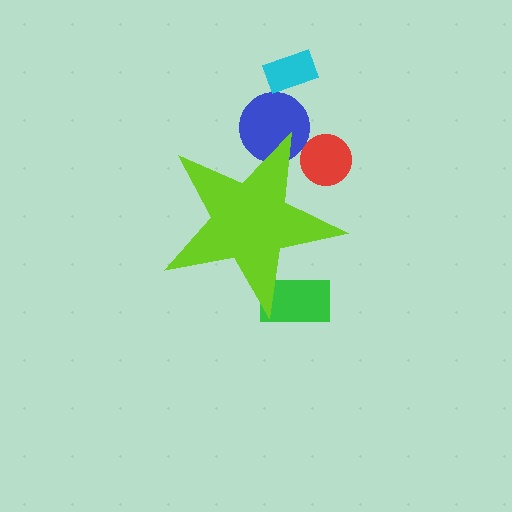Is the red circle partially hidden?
Yes, the red circle is partially hidden behind the lime star.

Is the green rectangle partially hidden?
Yes, the green rectangle is partially hidden behind the lime star.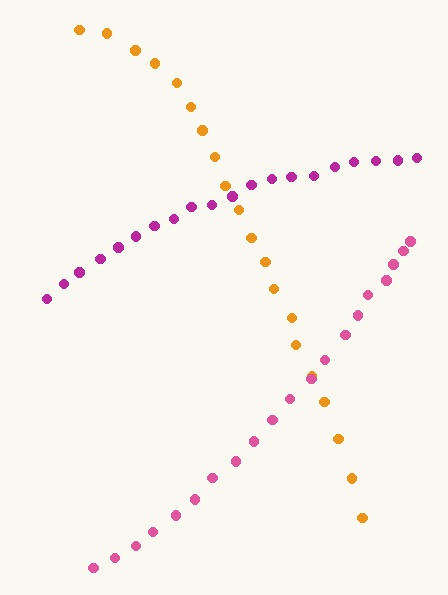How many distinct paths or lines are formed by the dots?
There are 3 distinct paths.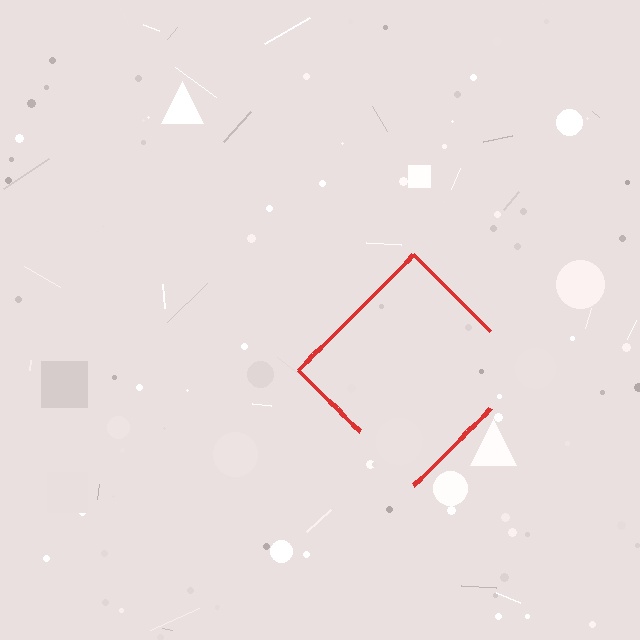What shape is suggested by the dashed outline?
The dashed outline suggests a diamond.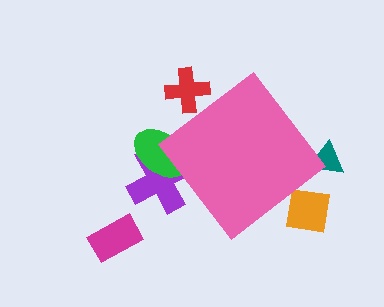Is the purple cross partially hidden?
Yes, the purple cross is partially hidden behind the pink diamond.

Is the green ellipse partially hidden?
Yes, the green ellipse is partially hidden behind the pink diamond.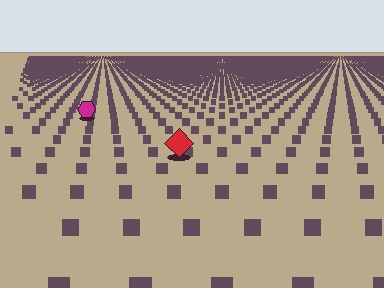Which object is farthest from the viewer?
The magenta hexagon is farthest from the viewer. It appears smaller and the ground texture around it is denser.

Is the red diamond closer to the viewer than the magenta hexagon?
Yes. The red diamond is closer — you can tell from the texture gradient: the ground texture is coarser near it.